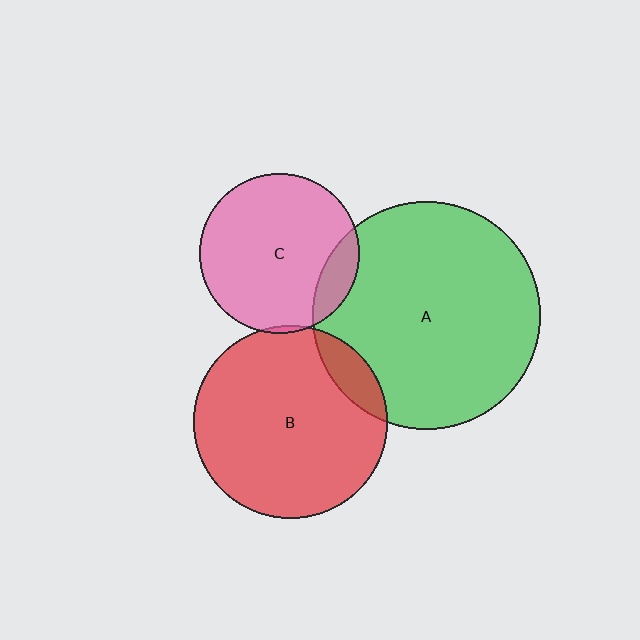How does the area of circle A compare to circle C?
Approximately 2.0 times.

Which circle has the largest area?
Circle A (green).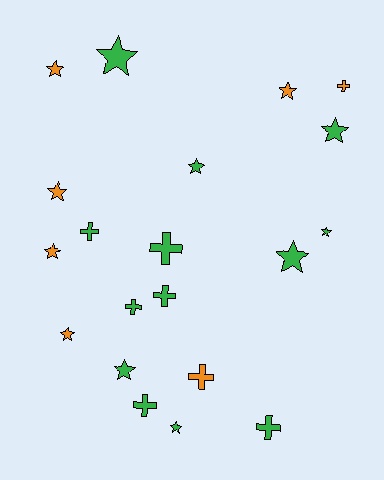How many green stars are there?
There are 7 green stars.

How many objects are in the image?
There are 20 objects.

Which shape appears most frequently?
Star, with 12 objects.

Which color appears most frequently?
Green, with 13 objects.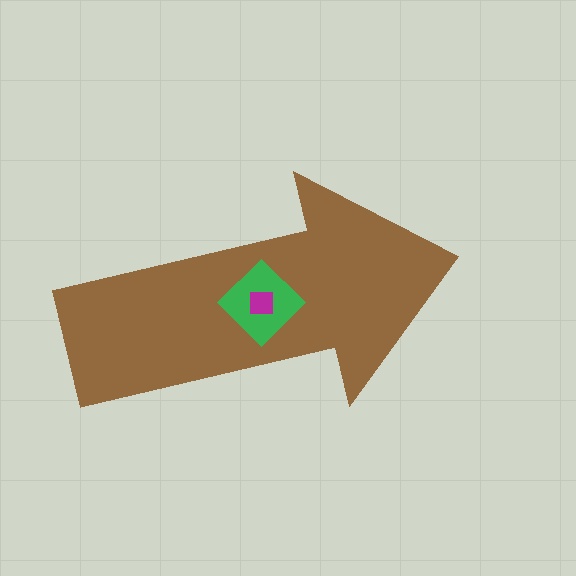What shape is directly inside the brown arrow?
The green diamond.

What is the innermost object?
The magenta square.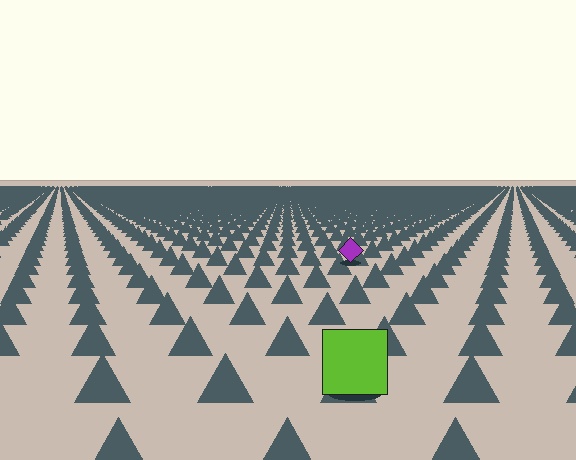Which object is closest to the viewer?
The lime square is closest. The texture marks near it are larger and more spread out.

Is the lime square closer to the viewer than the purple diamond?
Yes. The lime square is closer — you can tell from the texture gradient: the ground texture is coarser near it.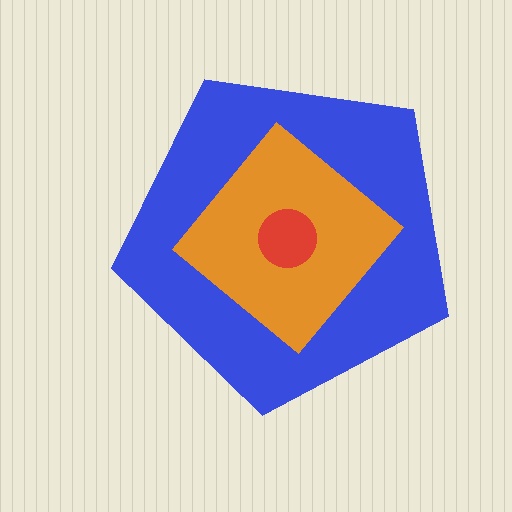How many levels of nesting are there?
3.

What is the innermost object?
The red circle.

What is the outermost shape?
The blue pentagon.